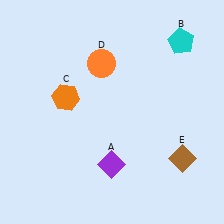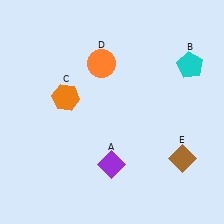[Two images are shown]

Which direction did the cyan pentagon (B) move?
The cyan pentagon (B) moved down.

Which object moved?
The cyan pentagon (B) moved down.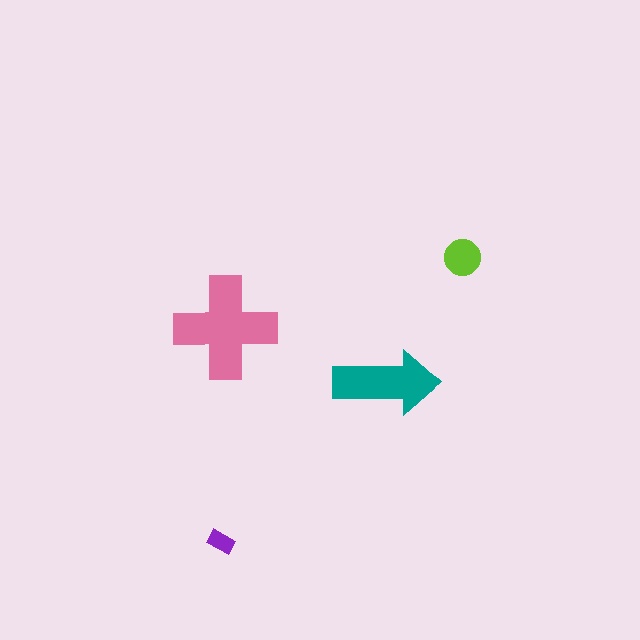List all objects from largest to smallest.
The pink cross, the teal arrow, the lime circle, the purple rectangle.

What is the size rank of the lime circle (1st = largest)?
3rd.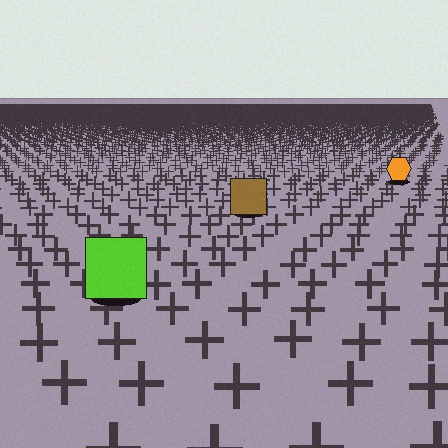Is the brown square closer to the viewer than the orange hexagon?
Yes. The brown square is closer — you can tell from the texture gradient: the ground texture is coarser near it.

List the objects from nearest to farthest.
From nearest to farthest: the lime square, the brown square, the orange hexagon.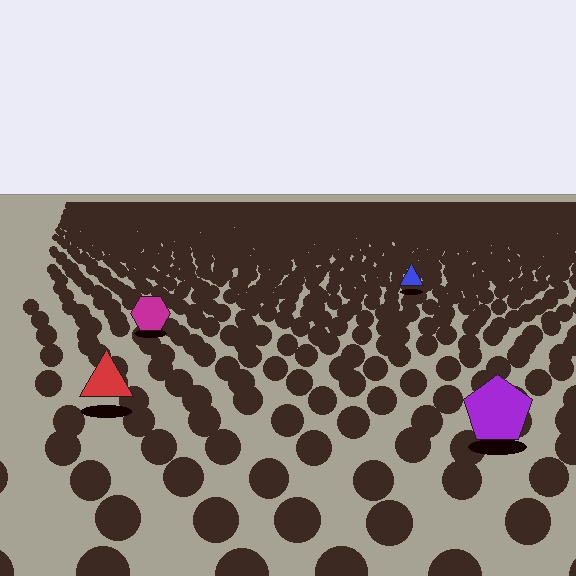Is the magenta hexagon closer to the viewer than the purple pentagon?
No. The purple pentagon is closer — you can tell from the texture gradient: the ground texture is coarser near it.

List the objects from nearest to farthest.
From nearest to farthest: the purple pentagon, the red triangle, the magenta hexagon, the blue triangle.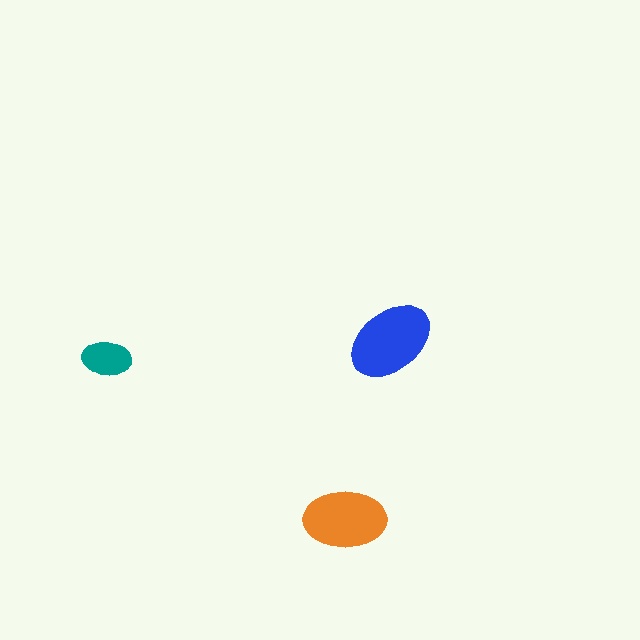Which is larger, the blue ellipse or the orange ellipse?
The blue one.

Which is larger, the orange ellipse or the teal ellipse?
The orange one.